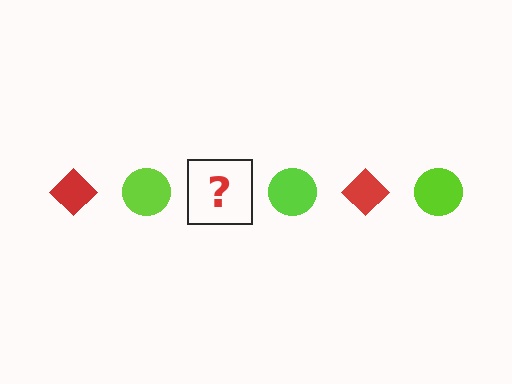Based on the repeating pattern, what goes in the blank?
The blank should be a red diamond.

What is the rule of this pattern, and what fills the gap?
The rule is that the pattern alternates between red diamond and lime circle. The gap should be filled with a red diamond.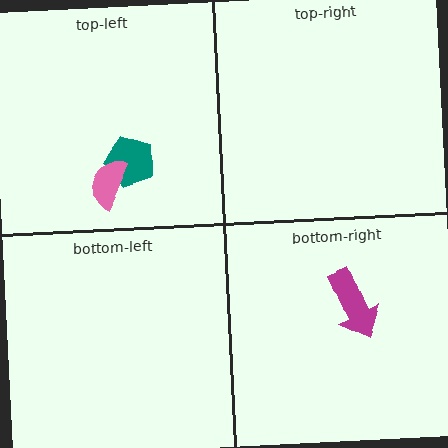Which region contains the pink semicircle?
The top-left region.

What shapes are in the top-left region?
The teal pentagon, the pink semicircle.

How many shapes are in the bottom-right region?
1.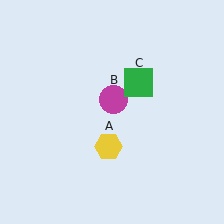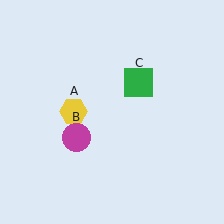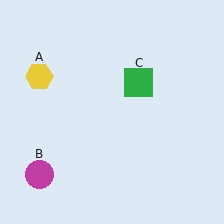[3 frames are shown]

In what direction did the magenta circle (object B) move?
The magenta circle (object B) moved down and to the left.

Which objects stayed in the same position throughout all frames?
Green square (object C) remained stationary.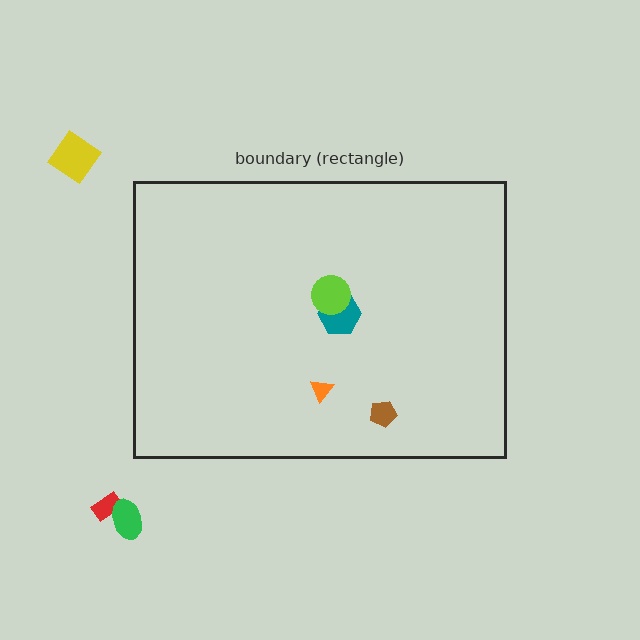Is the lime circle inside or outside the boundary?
Inside.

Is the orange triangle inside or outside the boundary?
Inside.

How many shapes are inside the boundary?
4 inside, 3 outside.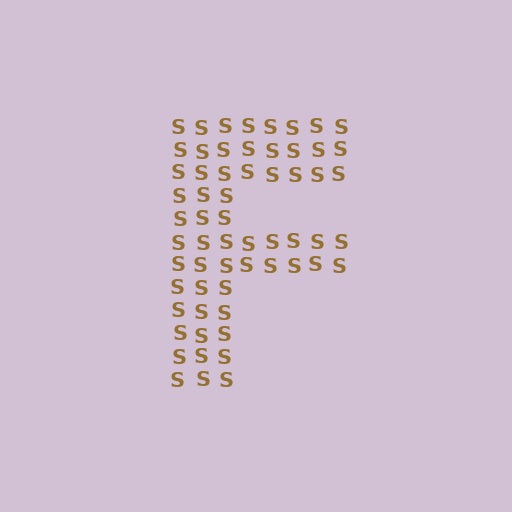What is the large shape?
The large shape is the letter F.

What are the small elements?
The small elements are letter S's.